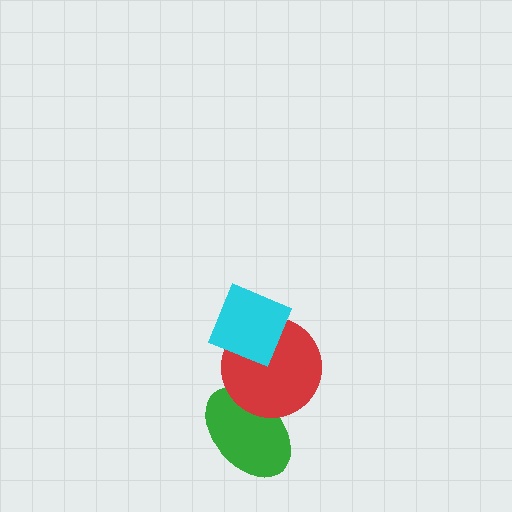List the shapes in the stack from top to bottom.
From top to bottom: the cyan diamond, the red circle, the green ellipse.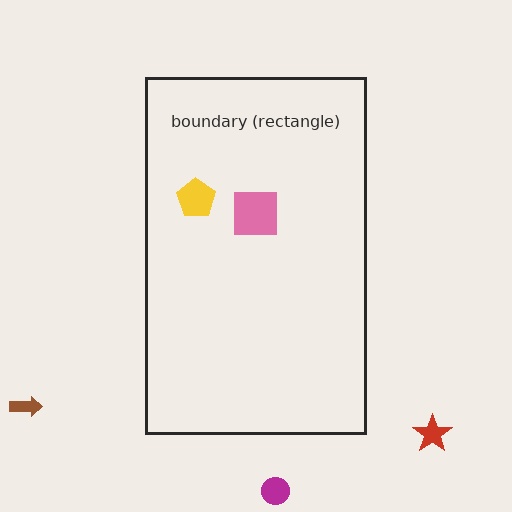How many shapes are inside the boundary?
2 inside, 3 outside.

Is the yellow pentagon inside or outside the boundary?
Inside.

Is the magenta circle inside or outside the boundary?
Outside.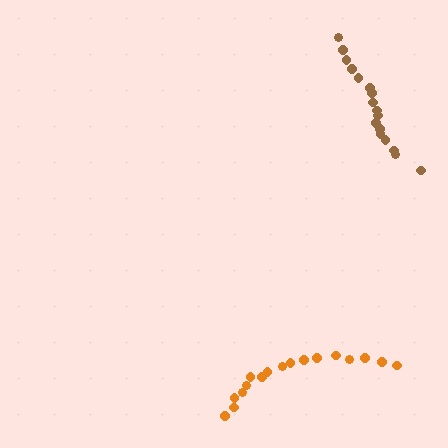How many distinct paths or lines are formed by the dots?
There are 2 distinct paths.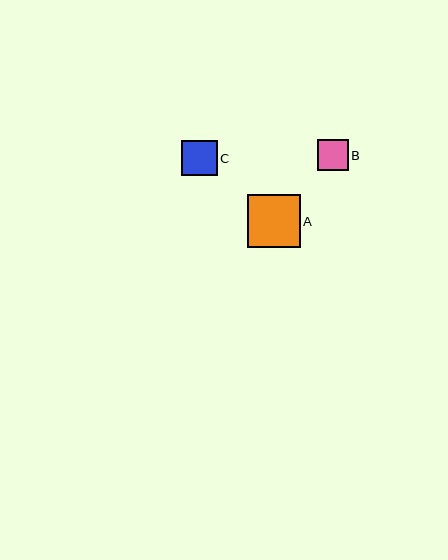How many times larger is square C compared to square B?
Square C is approximately 1.2 times the size of square B.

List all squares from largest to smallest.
From largest to smallest: A, C, B.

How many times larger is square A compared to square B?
Square A is approximately 1.7 times the size of square B.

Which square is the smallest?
Square B is the smallest with a size of approximately 31 pixels.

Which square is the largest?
Square A is the largest with a size of approximately 53 pixels.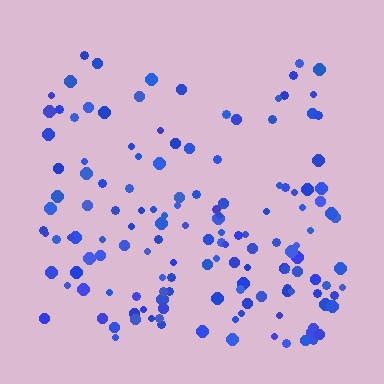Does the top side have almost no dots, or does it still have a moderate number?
Still a moderate number, just noticeably fewer than the bottom.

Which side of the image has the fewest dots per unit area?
The top.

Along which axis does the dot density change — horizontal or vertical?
Vertical.